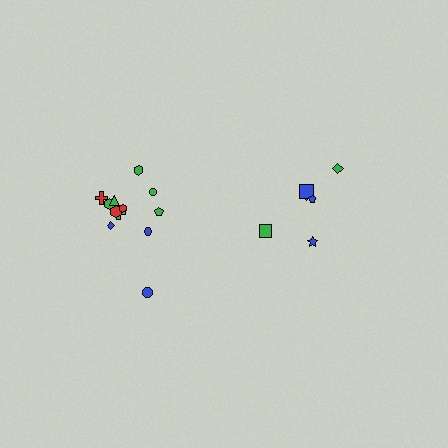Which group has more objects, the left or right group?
The left group.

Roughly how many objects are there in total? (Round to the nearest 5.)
Roughly 20 objects in total.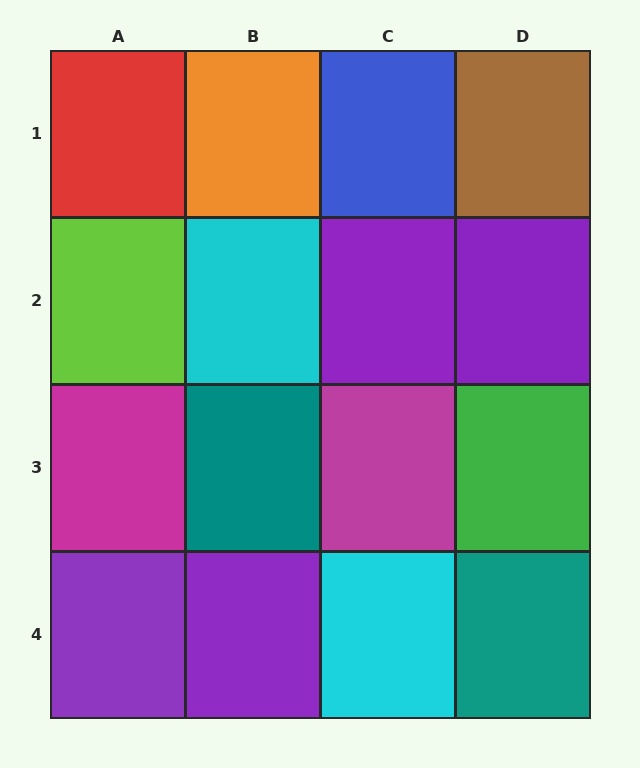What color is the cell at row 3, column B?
Teal.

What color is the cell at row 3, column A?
Magenta.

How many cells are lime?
1 cell is lime.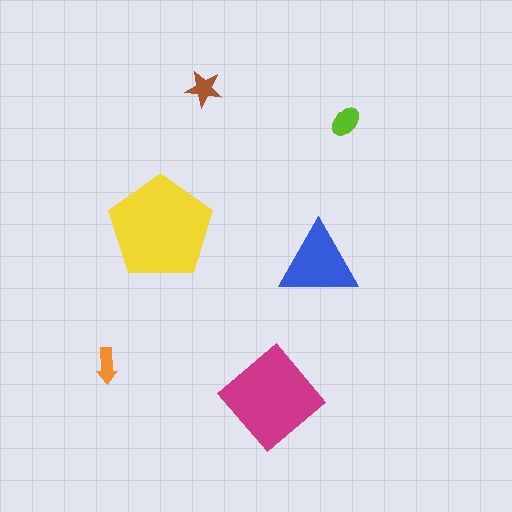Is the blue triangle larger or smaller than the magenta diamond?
Smaller.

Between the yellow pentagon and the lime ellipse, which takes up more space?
The yellow pentagon.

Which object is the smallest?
The orange arrow.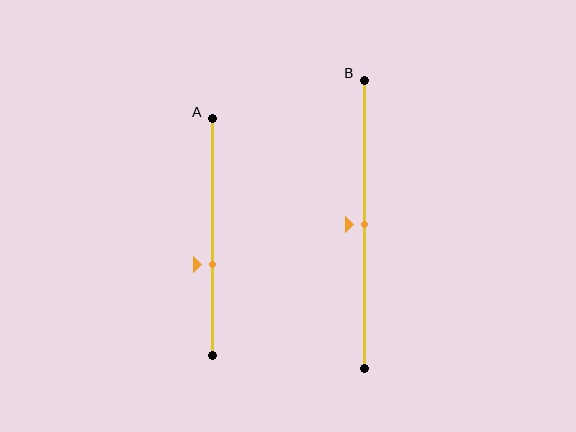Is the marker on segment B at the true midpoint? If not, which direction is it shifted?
Yes, the marker on segment B is at the true midpoint.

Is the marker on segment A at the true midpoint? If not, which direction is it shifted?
No, the marker on segment A is shifted downward by about 12% of the segment length.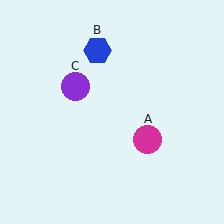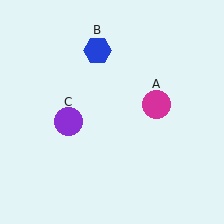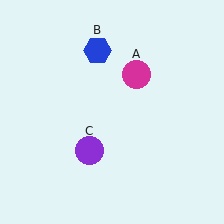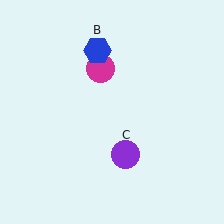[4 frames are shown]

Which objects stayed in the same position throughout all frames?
Blue hexagon (object B) remained stationary.